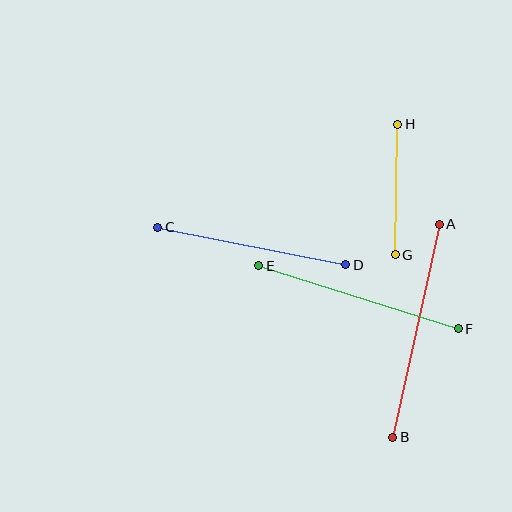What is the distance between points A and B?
The distance is approximately 218 pixels.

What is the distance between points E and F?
The distance is approximately 209 pixels.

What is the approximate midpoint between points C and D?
The midpoint is at approximately (252, 246) pixels.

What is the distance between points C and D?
The distance is approximately 192 pixels.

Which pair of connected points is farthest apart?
Points A and B are farthest apart.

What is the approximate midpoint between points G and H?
The midpoint is at approximately (396, 189) pixels.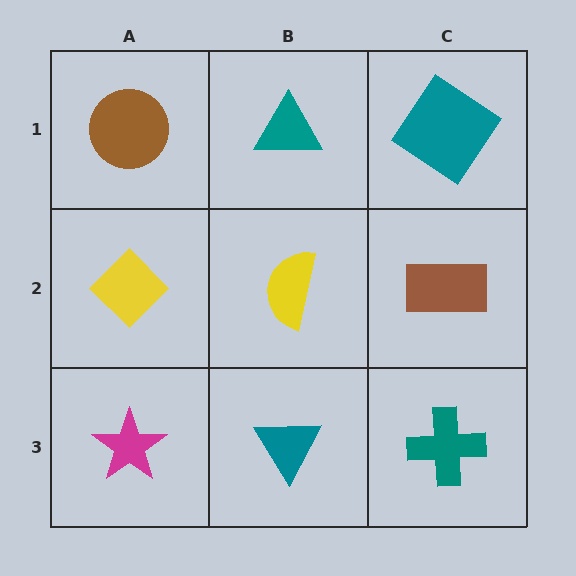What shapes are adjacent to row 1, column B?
A yellow semicircle (row 2, column B), a brown circle (row 1, column A), a teal diamond (row 1, column C).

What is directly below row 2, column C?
A teal cross.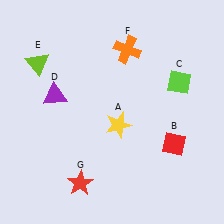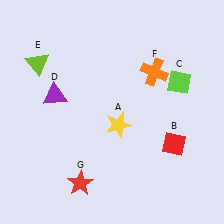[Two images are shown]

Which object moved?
The orange cross (F) moved right.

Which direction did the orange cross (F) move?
The orange cross (F) moved right.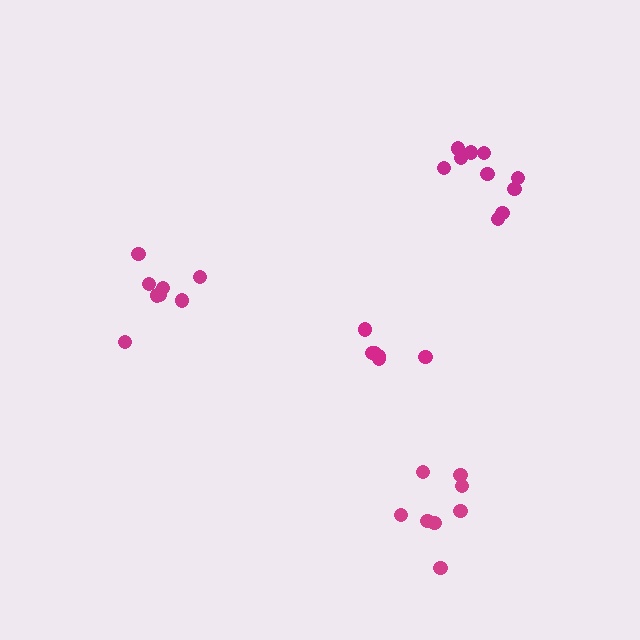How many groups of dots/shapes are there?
There are 4 groups.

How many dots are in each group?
Group 1: 10 dots, Group 2: 6 dots, Group 3: 8 dots, Group 4: 8 dots (32 total).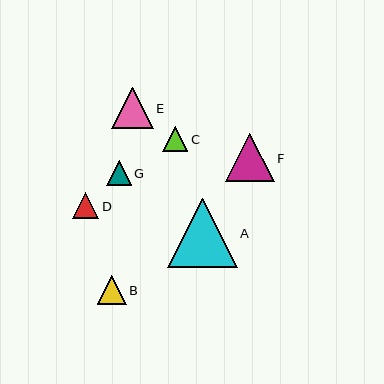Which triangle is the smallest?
Triangle G is the smallest with a size of approximately 24 pixels.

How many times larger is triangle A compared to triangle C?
Triangle A is approximately 2.8 times the size of triangle C.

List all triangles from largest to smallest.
From largest to smallest: A, F, E, B, D, C, G.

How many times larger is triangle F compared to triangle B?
Triangle F is approximately 1.7 times the size of triangle B.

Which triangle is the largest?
Triangle A is the largest with a size of approximately 70 pixels.